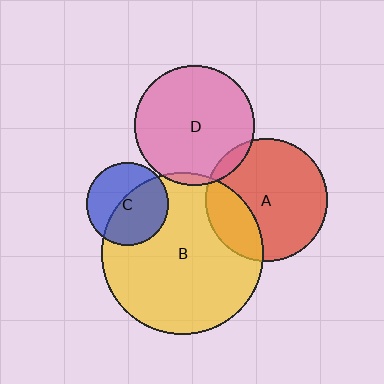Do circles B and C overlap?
Yes.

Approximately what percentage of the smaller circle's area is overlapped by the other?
Approximately 55%.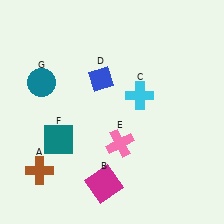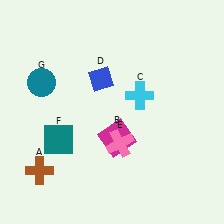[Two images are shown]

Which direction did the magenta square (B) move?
The magenta square (B) moved up.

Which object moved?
The magenta square (B) moved up.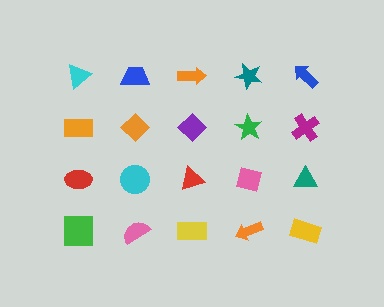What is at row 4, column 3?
A yellow rectangle.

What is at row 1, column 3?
An orange arrow.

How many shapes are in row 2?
5 shapes.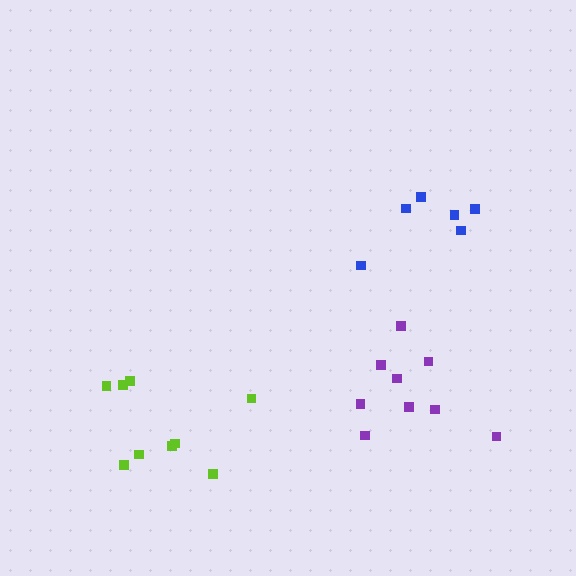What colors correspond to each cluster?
The clusters are colored: purple, blue, lime.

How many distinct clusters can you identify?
There are 3 distinct clusters.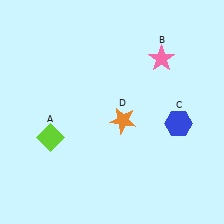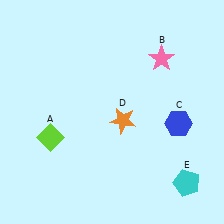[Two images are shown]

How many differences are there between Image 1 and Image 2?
There is 1 difference between the two images.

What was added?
A cyan pentagon (E) was added in Image 2.